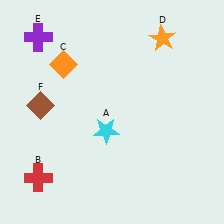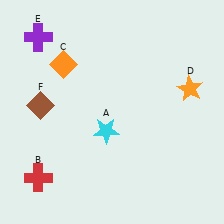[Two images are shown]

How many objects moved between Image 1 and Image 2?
1 object moved between the two images.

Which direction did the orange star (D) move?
The orange star (D) moved down.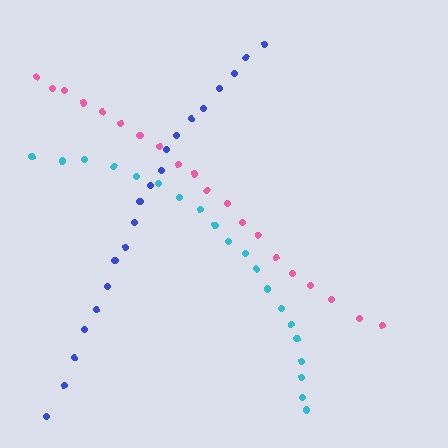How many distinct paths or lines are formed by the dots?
There are 3 distinct paths.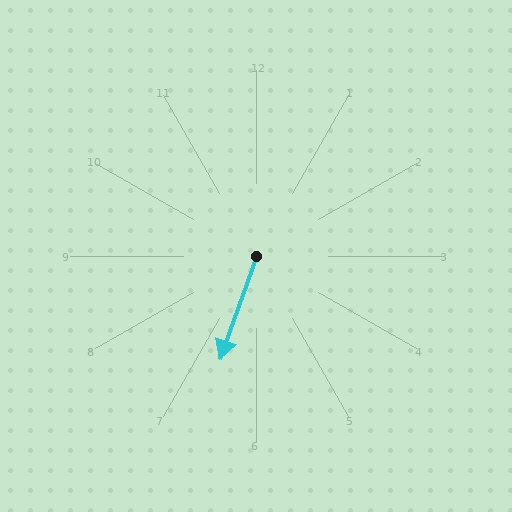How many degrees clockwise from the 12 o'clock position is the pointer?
Approximately 200 degrees.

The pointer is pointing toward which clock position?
Roughly 7 o'clock.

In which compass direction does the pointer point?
South.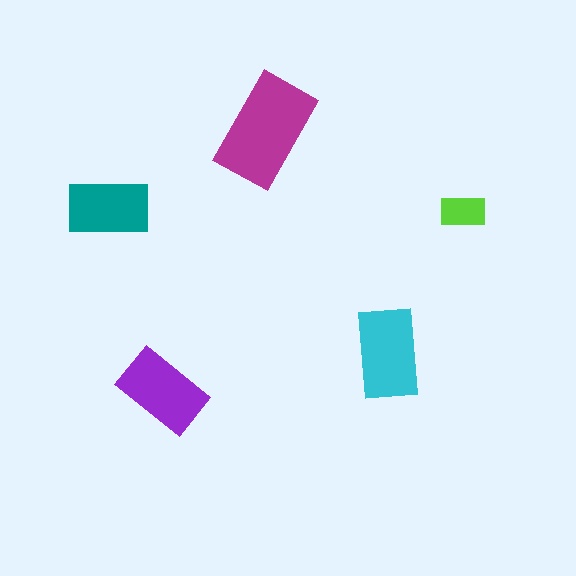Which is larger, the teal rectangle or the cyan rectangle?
The cyan one.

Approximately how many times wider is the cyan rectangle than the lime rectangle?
About 2 times wider.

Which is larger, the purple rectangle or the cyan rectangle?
The cyan one.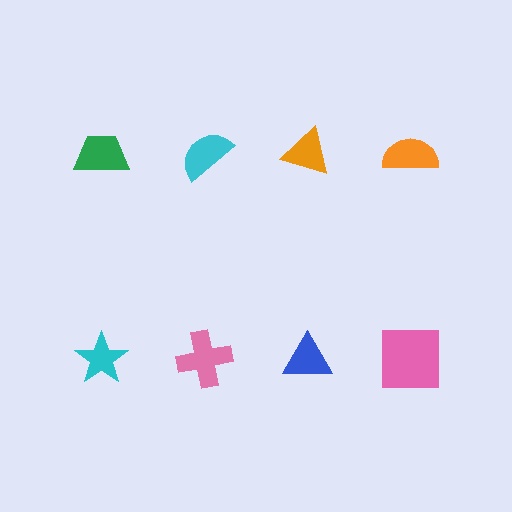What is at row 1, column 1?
A green trapezoid.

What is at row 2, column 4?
A pink square.